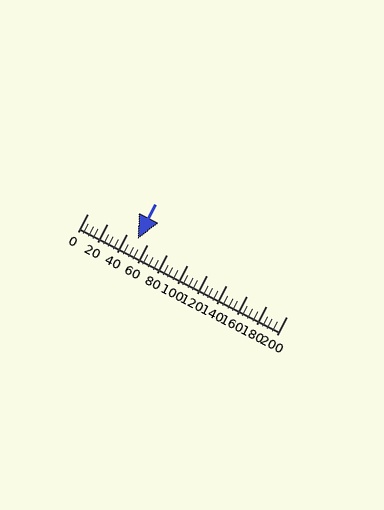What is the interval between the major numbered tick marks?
The major tick marks are spaced 20 units apart.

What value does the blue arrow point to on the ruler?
The blue arrow points to approximately 50.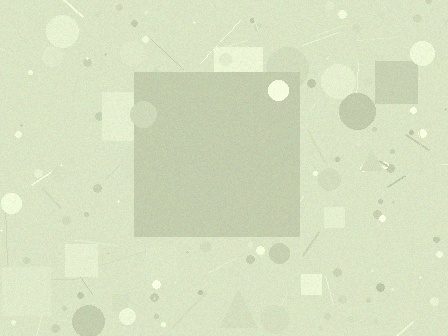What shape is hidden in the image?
A square is hidden in the image.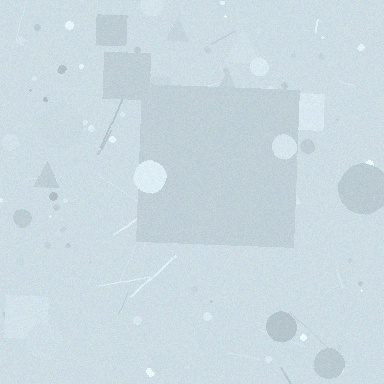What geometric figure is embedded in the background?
A square is embedded in the background.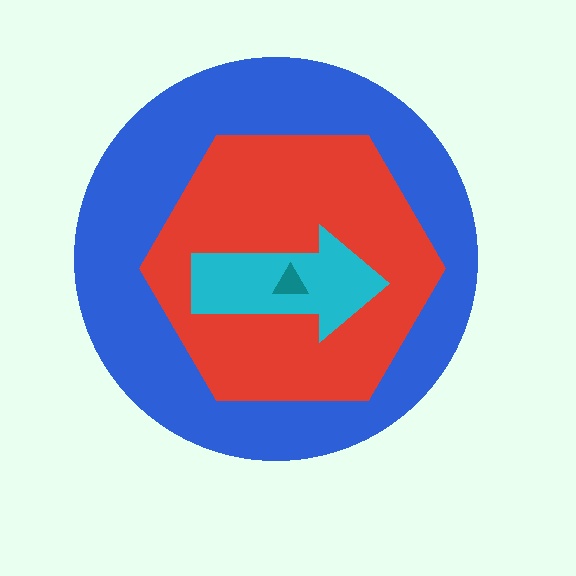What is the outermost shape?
The blue circle.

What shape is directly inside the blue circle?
The red hexagon.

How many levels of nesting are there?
4.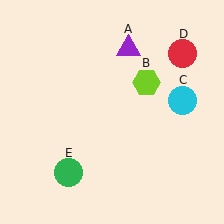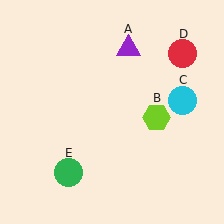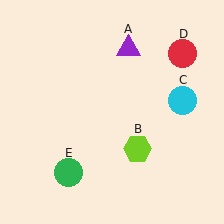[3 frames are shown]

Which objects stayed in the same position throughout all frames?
Purple triangle (object A) and cyan circle (object C) and red circle (object D) and green circle (object E) remained stationary.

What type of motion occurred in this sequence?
The lime hexagon (object B) rotated clockwise around the center of the scene.